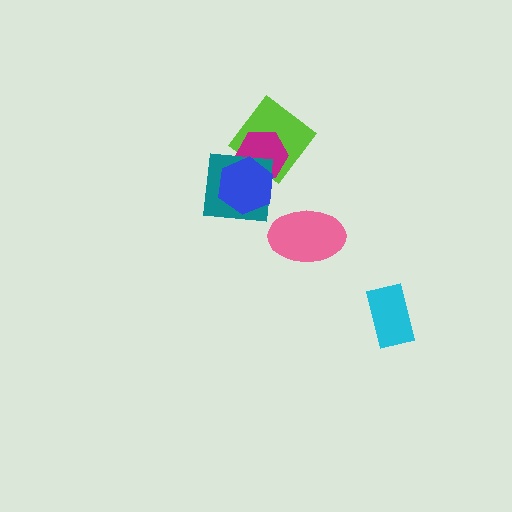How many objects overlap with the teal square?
3 objects overlap with the teal square.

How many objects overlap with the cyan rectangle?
0 objects overlap with the cyan rectangle.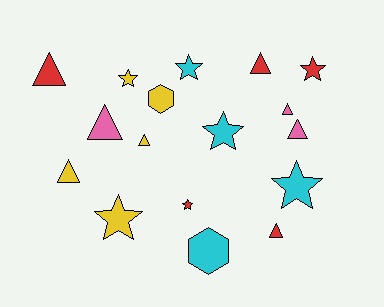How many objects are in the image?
There are 17 objects.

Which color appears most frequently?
Red, with 5 objects.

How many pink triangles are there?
There are 3 pink triangles.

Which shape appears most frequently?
Triangle, with 8 objects.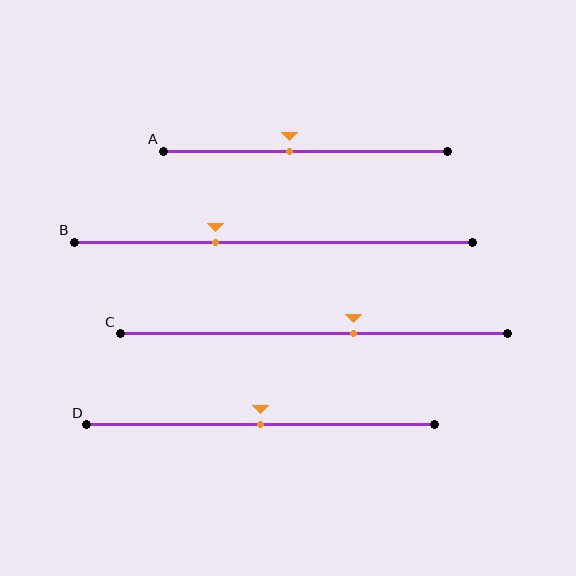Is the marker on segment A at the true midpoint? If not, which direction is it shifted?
No, the marker on segment A is shifted to the left by about 6% of the segment length.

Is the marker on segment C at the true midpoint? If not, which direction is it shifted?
No, the marker on segment C is shifted to the right by about 10% of the segment length.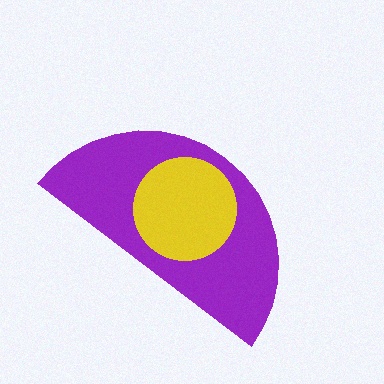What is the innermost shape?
The yellow circle.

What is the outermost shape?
The purple semicircle.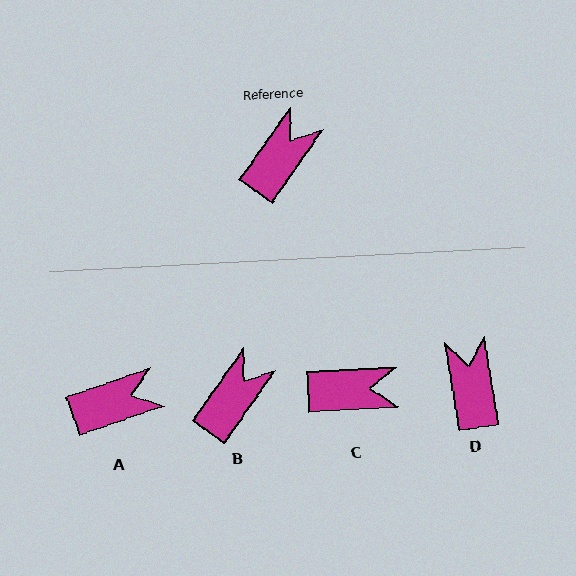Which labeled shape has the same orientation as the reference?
B.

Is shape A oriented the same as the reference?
No, it is off by about 36 degrees.